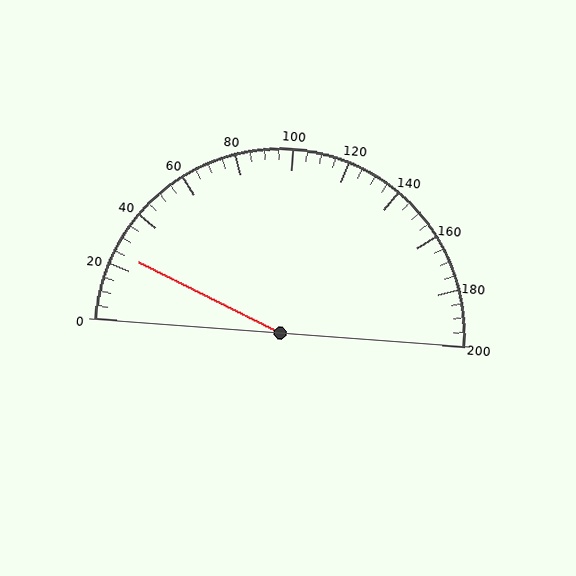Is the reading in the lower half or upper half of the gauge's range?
The reading is in the lower half of the range (0 to 200).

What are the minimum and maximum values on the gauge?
The gauge ranges from 0 to 200.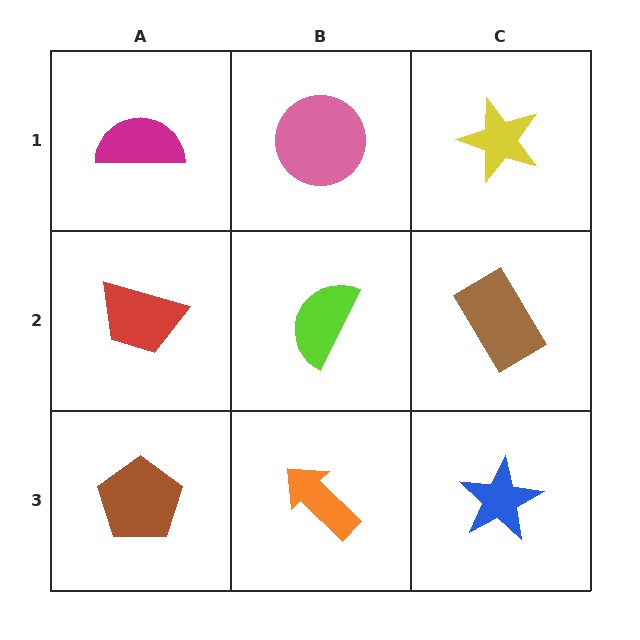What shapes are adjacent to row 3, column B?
A lime semicircle (row 2, column B), a brown pentagon (row 3, column A), a blue star (row 3, column C).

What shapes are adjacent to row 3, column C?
A brown rectangle (row 2, column C), an orange arrow (row 3, column B).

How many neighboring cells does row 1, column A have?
2.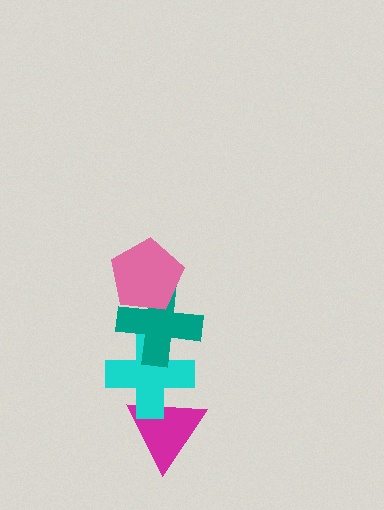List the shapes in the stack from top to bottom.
From top to bottom: the pink pentagon, the teal cross, the cyan cross, the magenta triangle.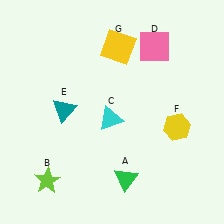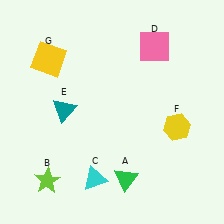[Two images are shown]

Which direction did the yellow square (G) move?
The yellow square (G) moved left.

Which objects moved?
The objects that moved are: the cyan triangle (C), the yellow square (G).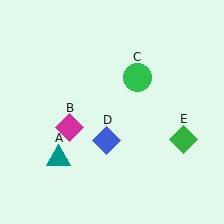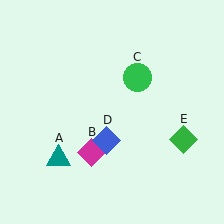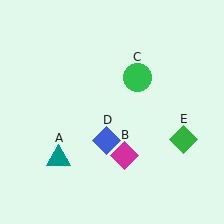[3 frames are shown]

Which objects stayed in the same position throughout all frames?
Teal triangle (object A) and green circle (object C) and blue diamond (object D) and green diamond (object E) remained stationary.